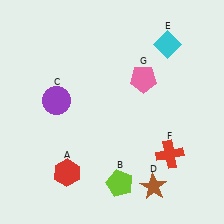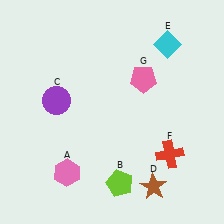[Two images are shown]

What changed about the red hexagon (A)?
In Image 1, A is red. In Image 2, it changed to pink.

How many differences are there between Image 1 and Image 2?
There is 1 difference between the two images.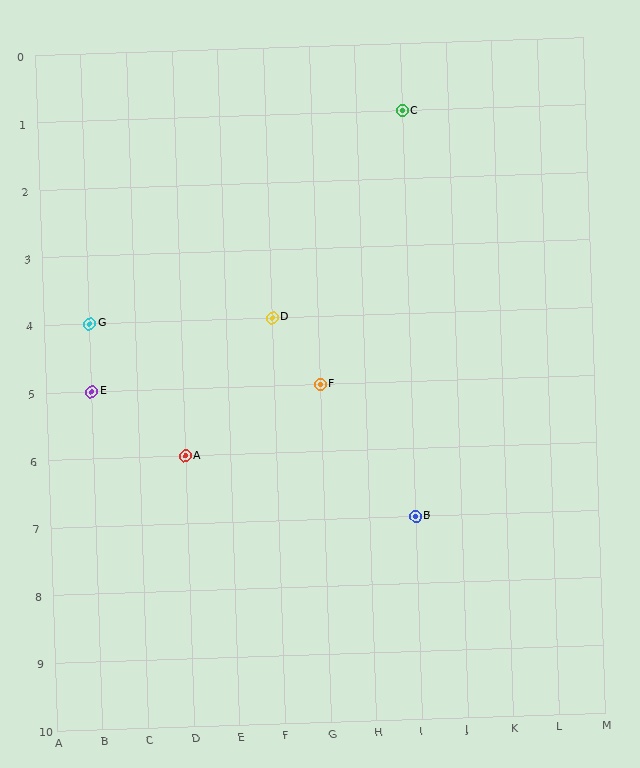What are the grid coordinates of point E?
Point E is at grid coordinates (B, 5).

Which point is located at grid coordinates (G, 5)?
Point F is at (G, 5).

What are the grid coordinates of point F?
Point F is at grid coordinates (G, 5).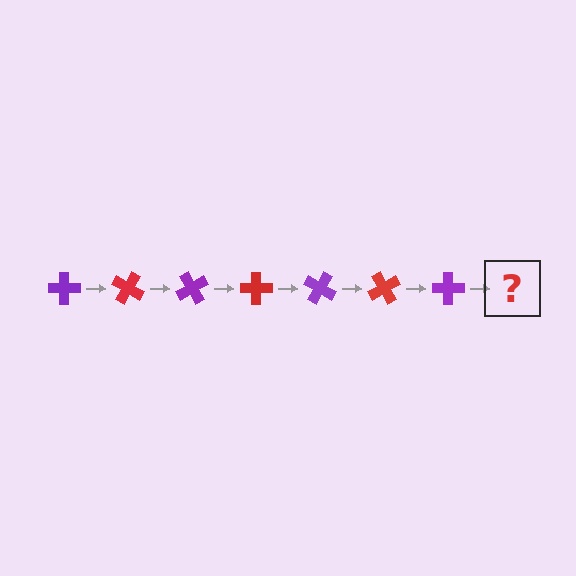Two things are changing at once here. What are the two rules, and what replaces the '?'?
The two rules are that it rotates 30 degrees each step and the color cycles through purple and red. The '?' should be a red cross, rotated 210 degrees from the start.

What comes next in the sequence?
The next element should be a red cross, rotated 210 degrees from the start.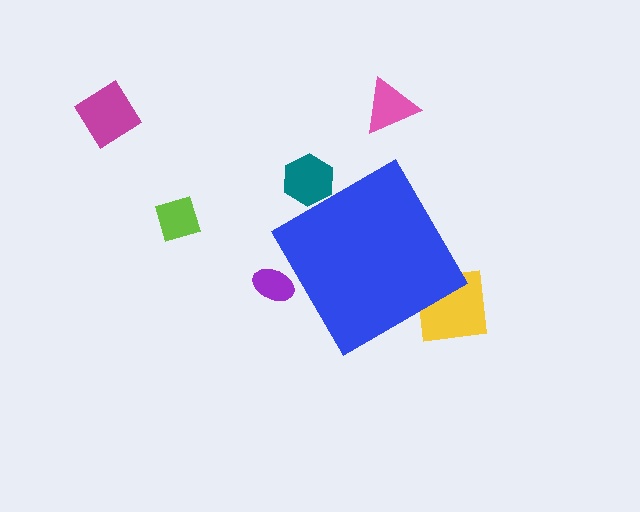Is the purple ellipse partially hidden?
Yes, the purple ellipse is partially hidden behind the blue diamond.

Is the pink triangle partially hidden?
No, the pink triangle is fully visible.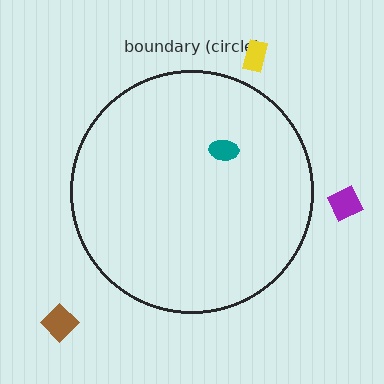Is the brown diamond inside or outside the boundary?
Outside.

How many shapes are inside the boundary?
1 inside, 3 outside.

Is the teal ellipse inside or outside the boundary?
Inside.